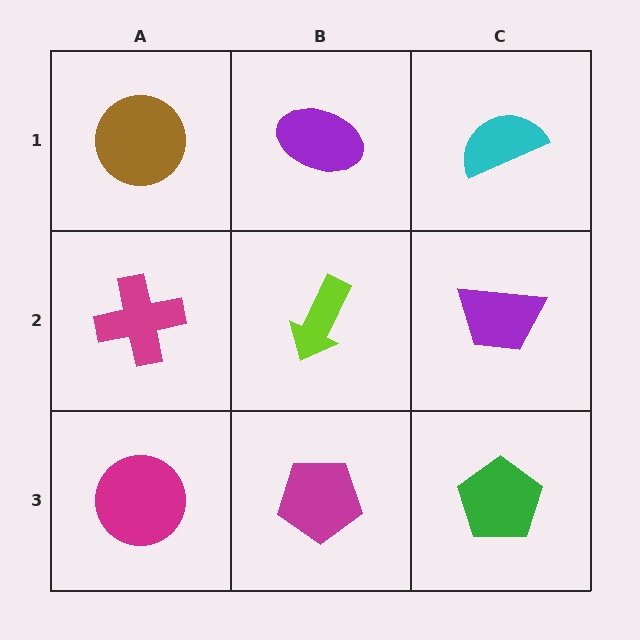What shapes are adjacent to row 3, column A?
A magenta cross (row 2, column A), a magenta pentagon (row 3, column B).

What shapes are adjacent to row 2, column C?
A cyan semicircle (row 1, column C), a green pentagon (row 3, column C), a lime arrow (row 2, column B).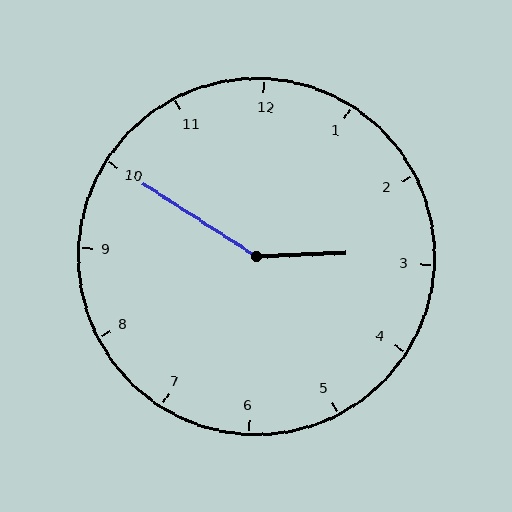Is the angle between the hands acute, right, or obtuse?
It is obtuse.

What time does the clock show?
2:50.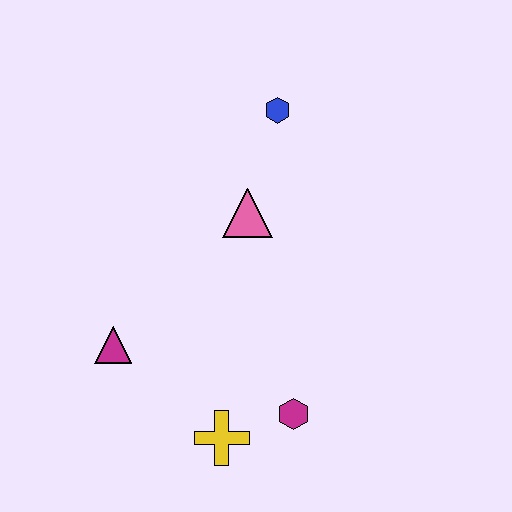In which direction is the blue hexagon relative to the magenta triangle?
The blue hexagon is above the magenta triangle.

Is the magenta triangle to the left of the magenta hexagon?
Yes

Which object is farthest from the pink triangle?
The yellow cross is farthest from the pink triangle.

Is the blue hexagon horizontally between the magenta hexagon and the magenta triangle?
Yes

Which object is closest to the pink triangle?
The blue hexagon is closest to the pink triangle.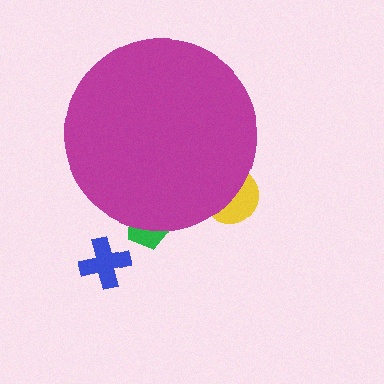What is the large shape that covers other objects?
A magenta circle.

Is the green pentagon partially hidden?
Yes, the green pentagon is partially hidden behind the magenta circle.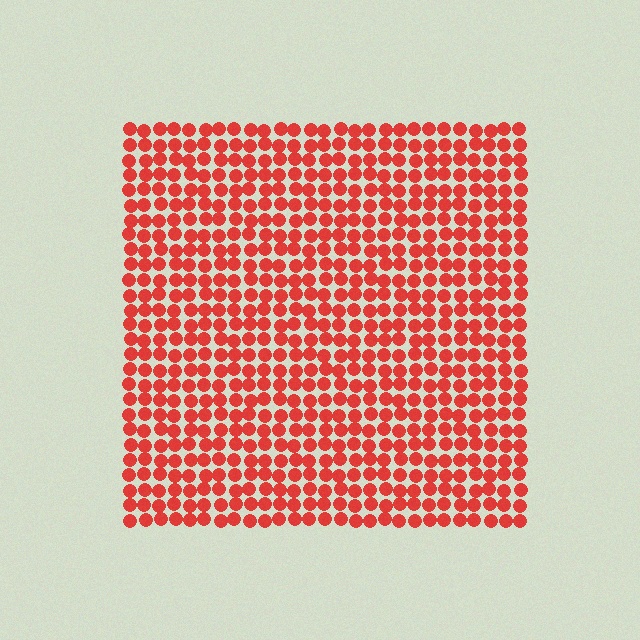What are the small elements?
The small elements are circles.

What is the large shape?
The large shape is a square.